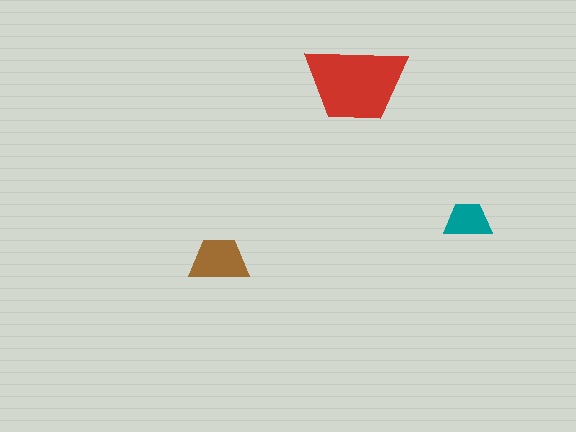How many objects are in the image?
There are 3 objects in the image.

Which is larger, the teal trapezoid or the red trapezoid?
The red one.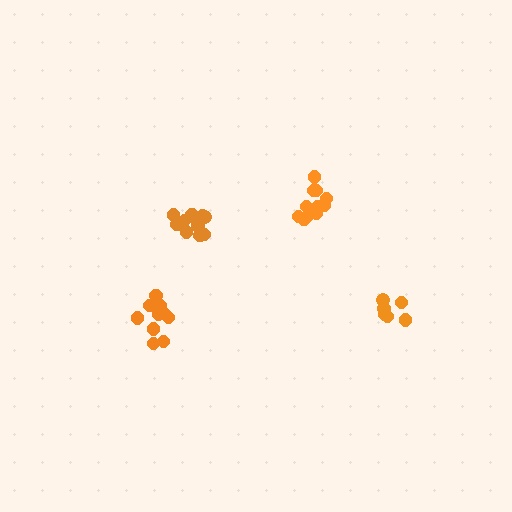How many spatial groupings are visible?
There are 4 spatial groupings.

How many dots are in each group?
Group 1: 11 dots, Group 2: 6 dots, Group 3: 11 dots, Group 4: 11 dots (39 total).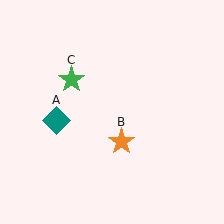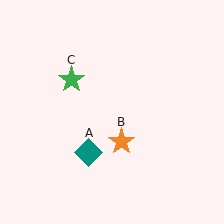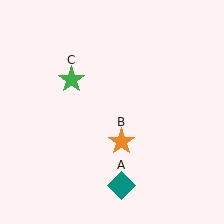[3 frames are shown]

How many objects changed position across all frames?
1 object changed position: teal diamond (object A).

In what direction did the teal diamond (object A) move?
The teal diamond (object A) moved down and to the right.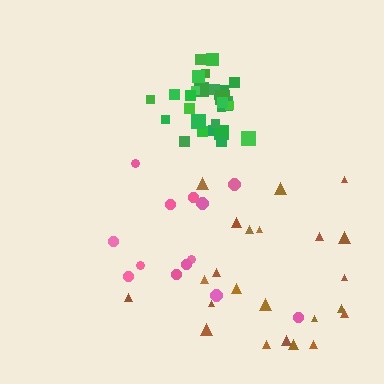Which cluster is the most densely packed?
Green.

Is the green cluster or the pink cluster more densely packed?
Green.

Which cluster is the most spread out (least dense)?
Pink.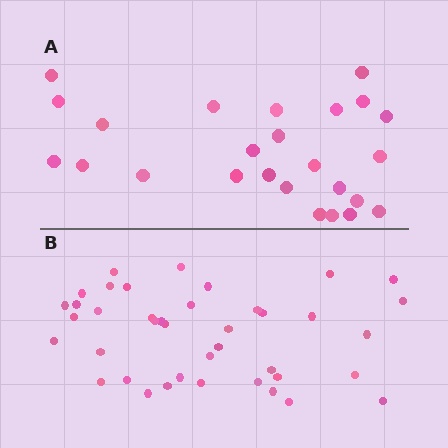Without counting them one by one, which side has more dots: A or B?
Region B (the bottom region) has more dots.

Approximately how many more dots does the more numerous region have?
Region B has approximately 15 more dots than region A.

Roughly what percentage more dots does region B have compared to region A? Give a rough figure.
About 60% more.